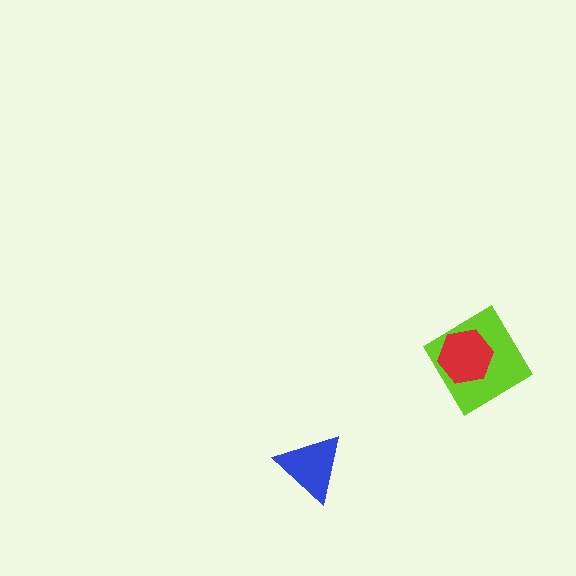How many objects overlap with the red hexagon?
1 object overlaps with the red hexagon.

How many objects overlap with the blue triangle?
0 objects overlap with the blue triangle.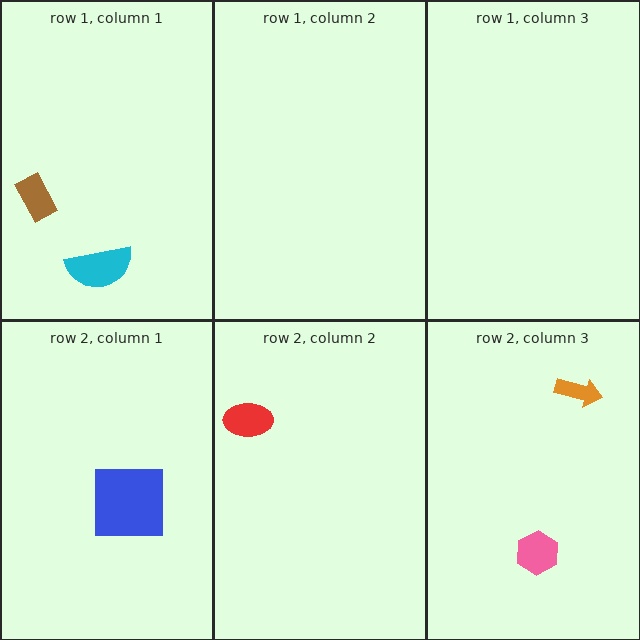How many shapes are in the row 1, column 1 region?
2.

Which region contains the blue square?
The row 2, column 1 region.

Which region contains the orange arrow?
The row 2, column 3 region.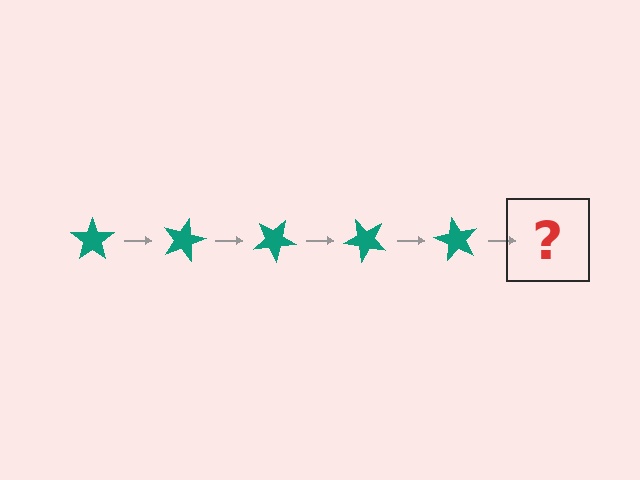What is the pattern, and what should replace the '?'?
The pattern is that the star rotates 15 degrees each step. The '?' should be a teal star rotated 75 degrees.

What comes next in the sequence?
The next element should be a teal star rotated 75 degrees.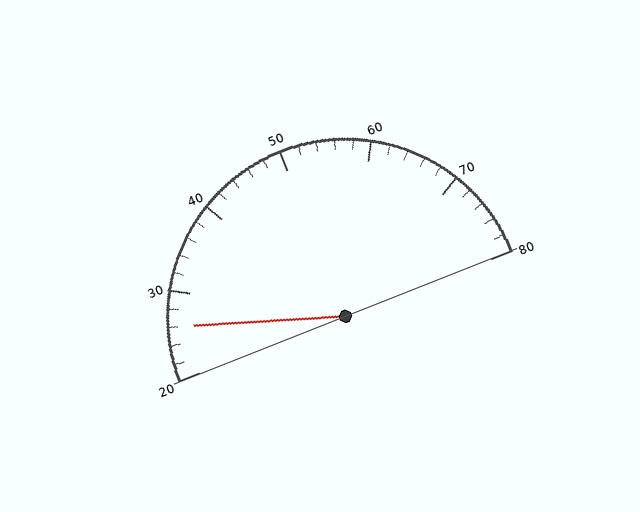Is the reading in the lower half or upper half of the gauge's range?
The reading is in the lower half of the range (20 to 80).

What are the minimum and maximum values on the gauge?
The gauge ranges from 20 to 80.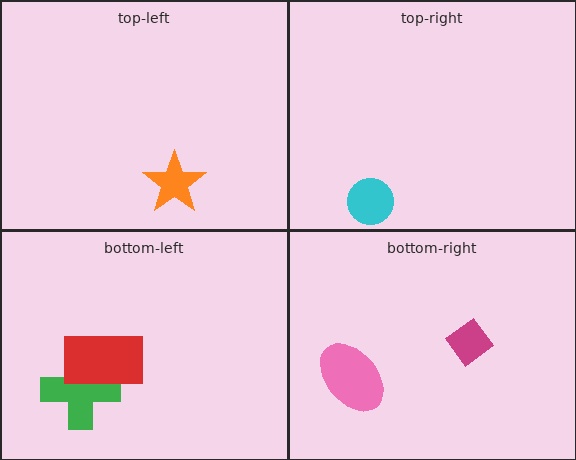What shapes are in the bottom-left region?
The green cross, the red rectangle.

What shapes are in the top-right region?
The cyan circle.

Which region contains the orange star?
The top-left region.